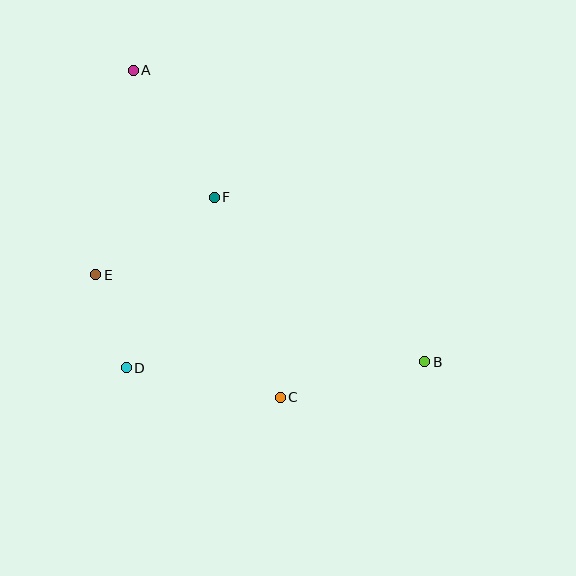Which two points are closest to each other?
Points D and E are closest to each other.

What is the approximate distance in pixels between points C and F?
The distance between C and F is approximately 211 pixels.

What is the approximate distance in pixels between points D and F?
The distance between D and F is approximately 192 pixels.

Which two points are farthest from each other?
Points A and B are farthest from each other.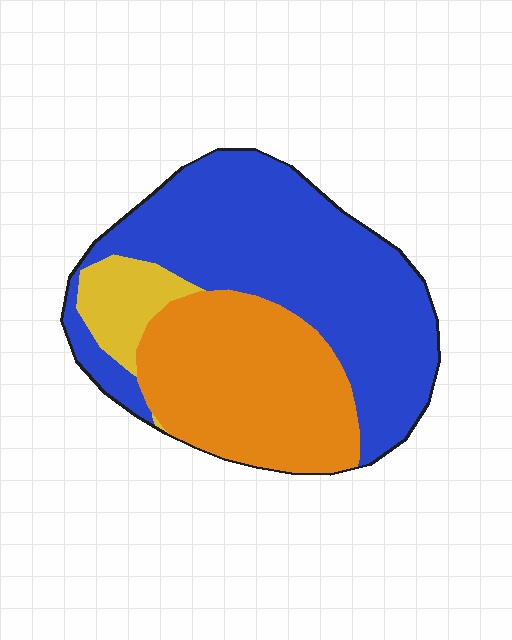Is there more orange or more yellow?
Orange.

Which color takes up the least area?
Yellow, at roughly 10%.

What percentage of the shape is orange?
Orange takes up about three eighths (3/8) of the shape.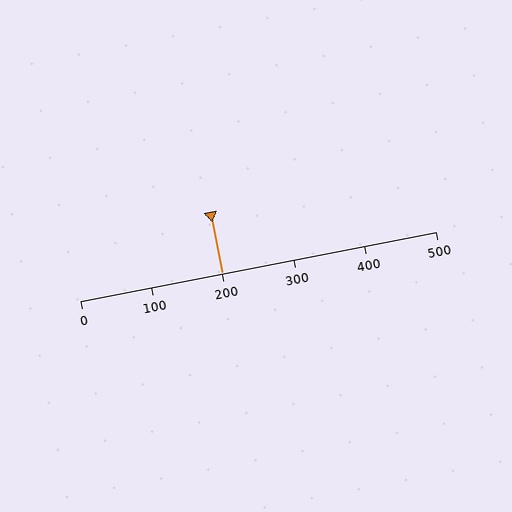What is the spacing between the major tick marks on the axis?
The major ticks are spaced 100 apart.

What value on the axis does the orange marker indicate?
The marker indicates approximately 200.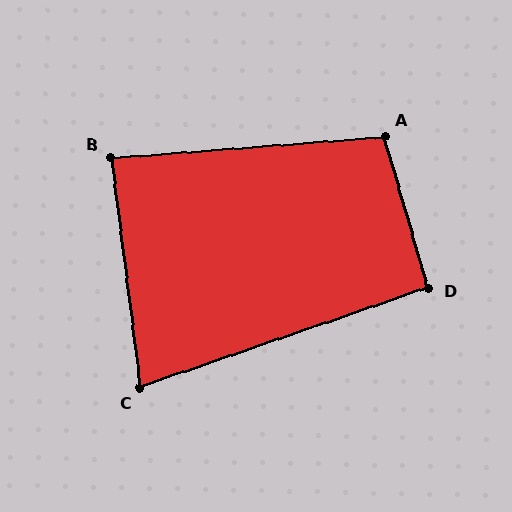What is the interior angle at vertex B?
Approximately 87 degrees (approximately right).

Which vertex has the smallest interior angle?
C, at approximately 78 degrees.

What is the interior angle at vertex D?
Approximately 93 degrees (approximately right).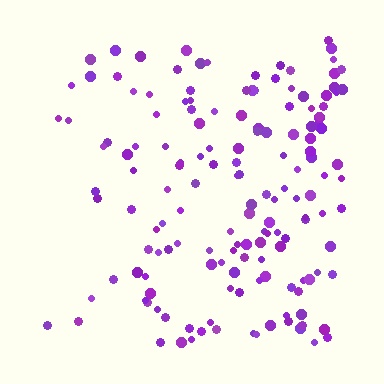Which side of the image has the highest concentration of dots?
The right.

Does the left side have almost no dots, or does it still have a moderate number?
Still a moderate number, just noticeably fewer than the right.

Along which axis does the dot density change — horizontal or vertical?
Horizontal.